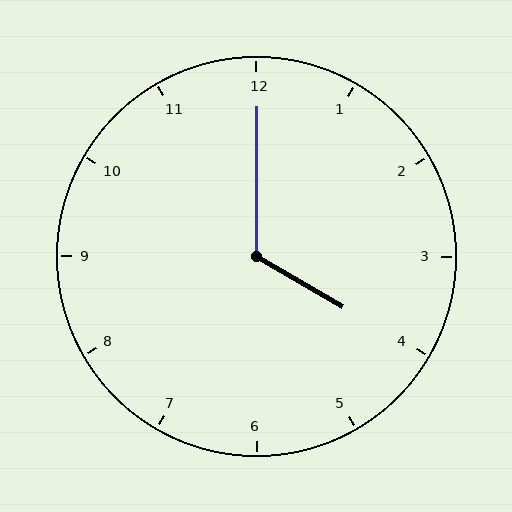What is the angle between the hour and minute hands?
Approximately 120 degrees.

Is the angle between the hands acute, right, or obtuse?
It is obtuse.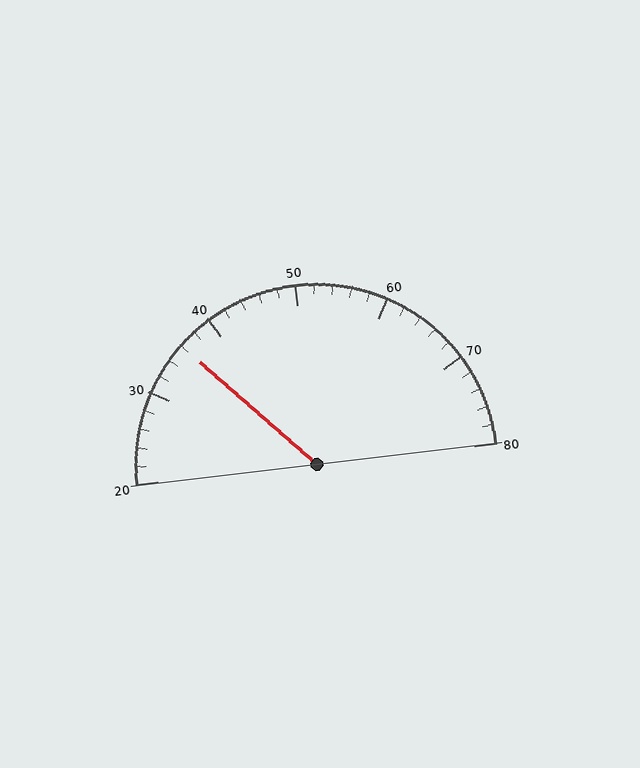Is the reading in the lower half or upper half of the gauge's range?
The reading is in the lower half of the range (20 to 80).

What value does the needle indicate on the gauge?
The needle indicates approximately 36.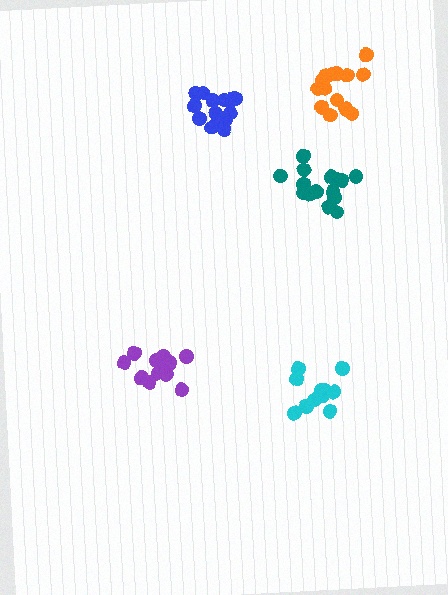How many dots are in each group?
Group 1: 15 dots, Group 2: 14 dots, Group 3: 16 dots, Group 4: 12 dots, Group 5: 15 dots (72 total).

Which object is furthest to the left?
The purple cluster is leftmost.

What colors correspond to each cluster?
The clusters are colored: teal, purple, blue, cyan, orange.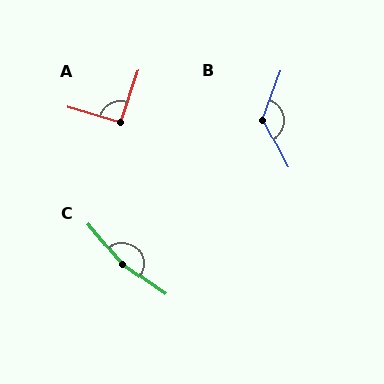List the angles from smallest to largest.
A (92°), B (131°), C (164°).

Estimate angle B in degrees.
Approximately 131 degrees.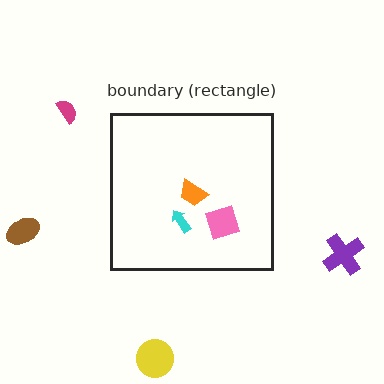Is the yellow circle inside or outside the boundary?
Outside.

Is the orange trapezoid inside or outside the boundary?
Inside.